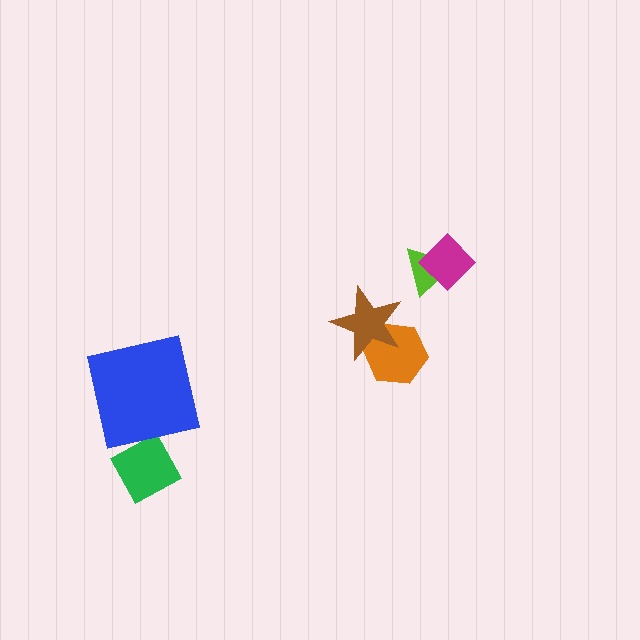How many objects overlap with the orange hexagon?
1 object overlaps with the orange hexagon.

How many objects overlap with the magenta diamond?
1 object overlaps with the magenta diamond.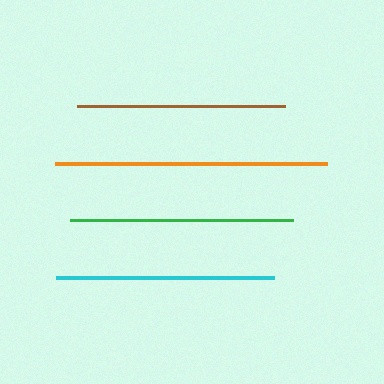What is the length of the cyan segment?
The cyan segment is approximately 218 pixels long.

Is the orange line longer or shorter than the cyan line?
The orange line is longer than the cyan line.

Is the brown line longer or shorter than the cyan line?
The cyan line is longer than the brown line.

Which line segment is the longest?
The orange line is the longest at approximately 272 pixels.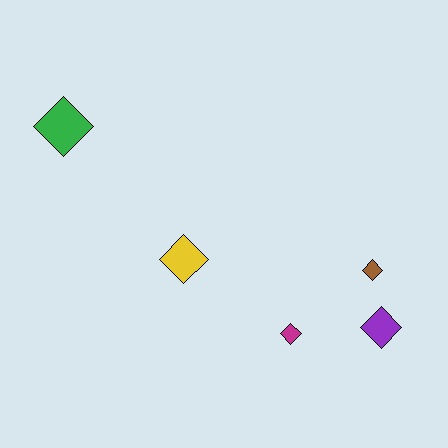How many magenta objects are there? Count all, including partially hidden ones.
There is 1 magenta object.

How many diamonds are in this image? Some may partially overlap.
There are 5 diamonds.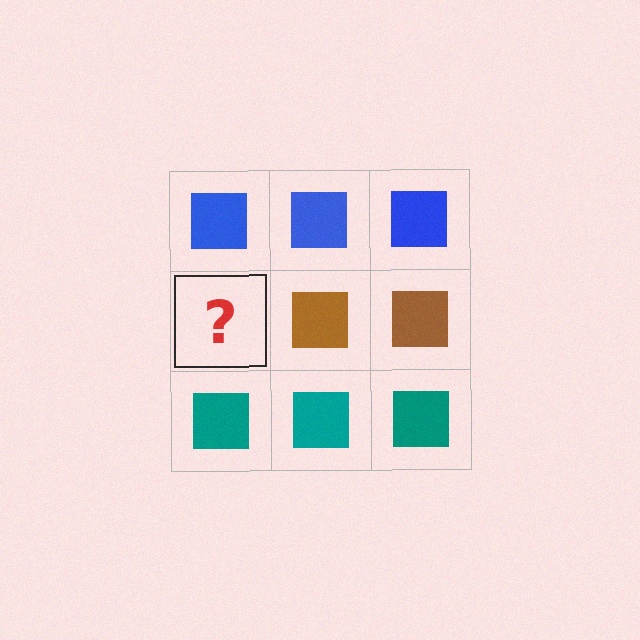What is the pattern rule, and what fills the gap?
The rule is that each row has a consistent color. The gap should be filled with a brown square.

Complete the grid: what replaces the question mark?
The question mark should be replaced with a brown square.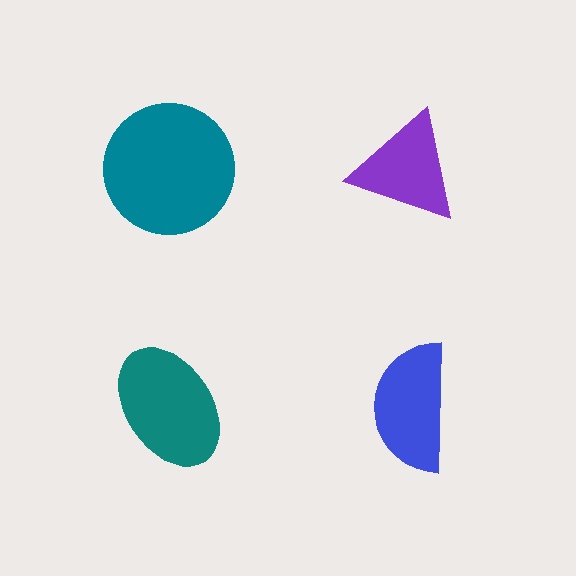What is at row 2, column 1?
A teal ellipse.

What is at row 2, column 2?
A blue semicircle.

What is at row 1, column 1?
A teal circle.